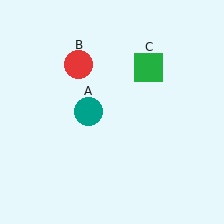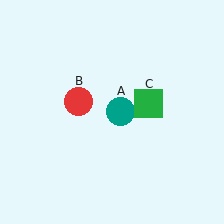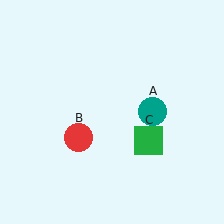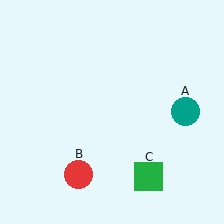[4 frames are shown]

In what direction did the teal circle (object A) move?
The teal circle (object A) moved right.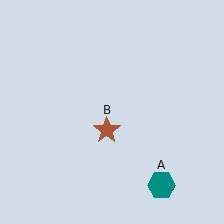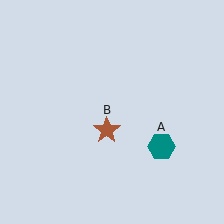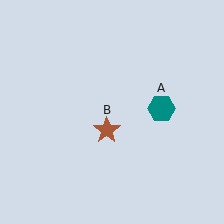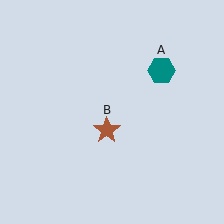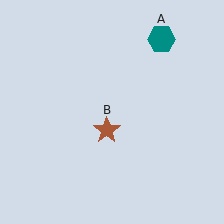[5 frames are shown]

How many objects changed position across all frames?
1 object changed position: teal hexagon (object A).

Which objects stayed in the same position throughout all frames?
Brown star (object B) remained stationary.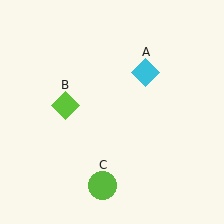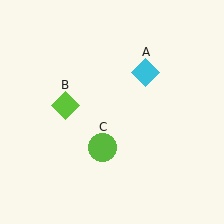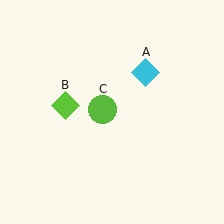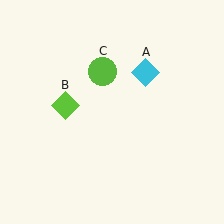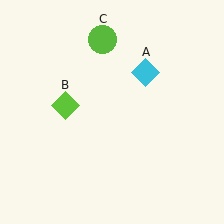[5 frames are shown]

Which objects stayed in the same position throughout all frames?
Cyan diamond (object A) and lime diamond (object B) remained stationary.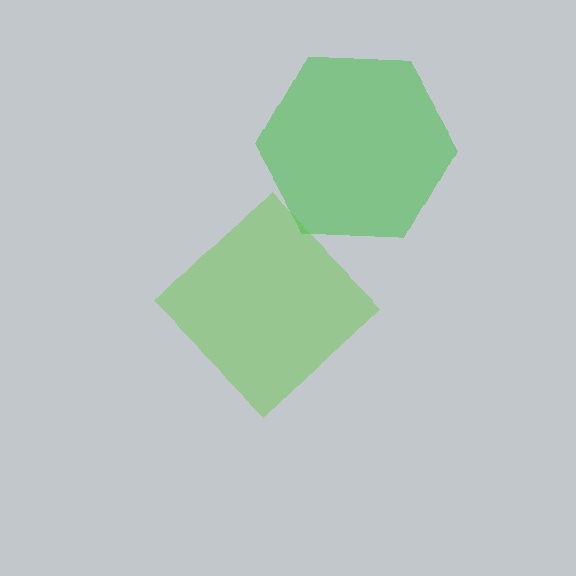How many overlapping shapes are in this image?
There are 2 overlapping shapes in the image.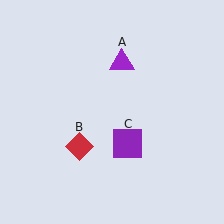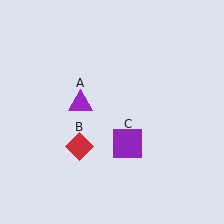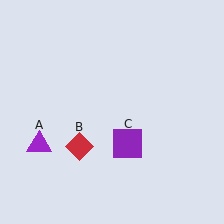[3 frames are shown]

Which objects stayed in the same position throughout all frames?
Red diamond (object B) and purple square (object C) remained stationary.